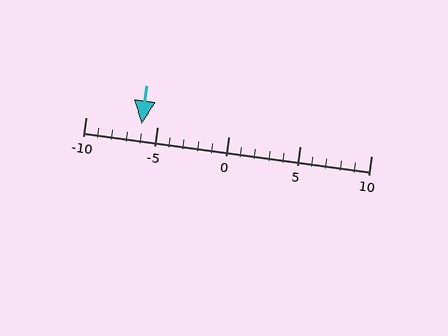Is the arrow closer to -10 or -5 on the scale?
The arrow is closer to -5.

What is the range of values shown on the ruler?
The ruler shows values from -10 to 10.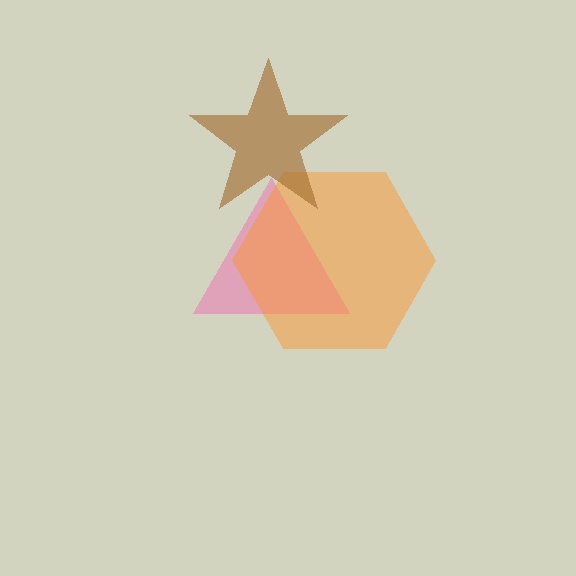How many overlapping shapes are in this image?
There are 3 overlapping shapes in the image.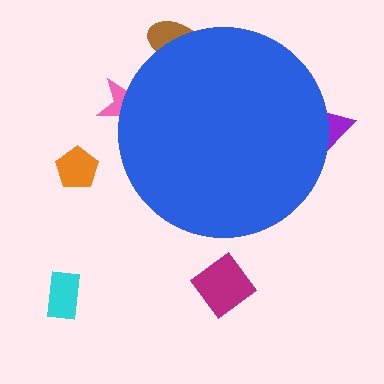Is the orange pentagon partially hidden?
No, the orange pentagon is fully visible.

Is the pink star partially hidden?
Yes, the pink star is partially hidden behind the blue circle.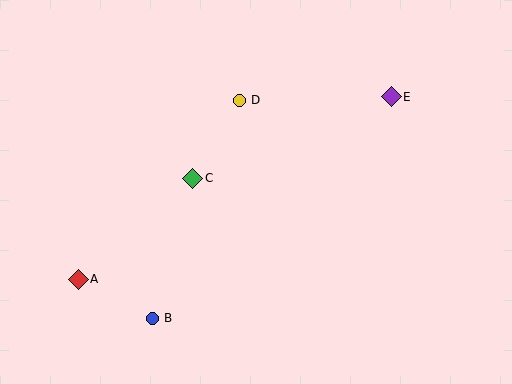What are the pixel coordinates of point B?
Point B is at (152, 318).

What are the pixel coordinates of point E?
Point E is at (391, 97).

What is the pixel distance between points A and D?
The distance between A and D is 241 pixels.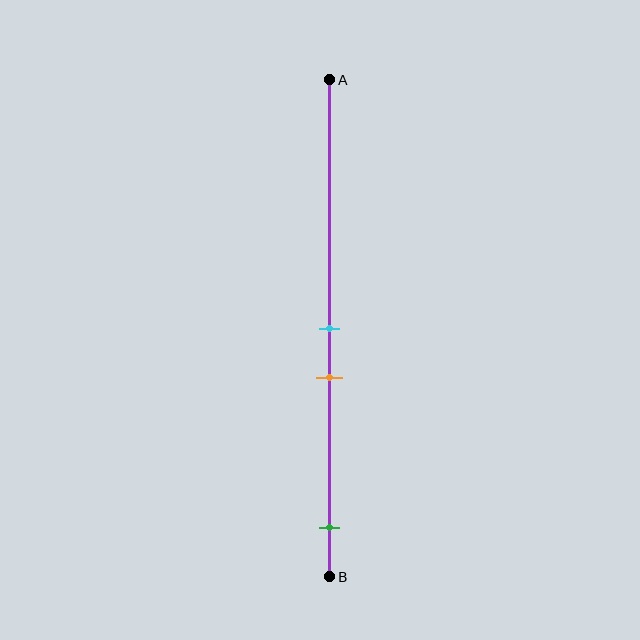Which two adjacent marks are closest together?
The cyan and orange marks are the closest adjacent pair.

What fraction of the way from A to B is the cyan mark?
The cyan mark is approximately 50% (0.5) of the way from A to B.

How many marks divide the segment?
There are 3 marks dividing the segment.